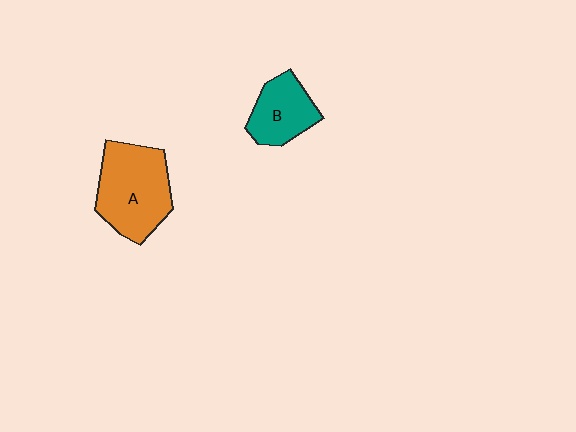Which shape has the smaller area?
Shape B (teal).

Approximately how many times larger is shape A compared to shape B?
Approximately 1.7 times.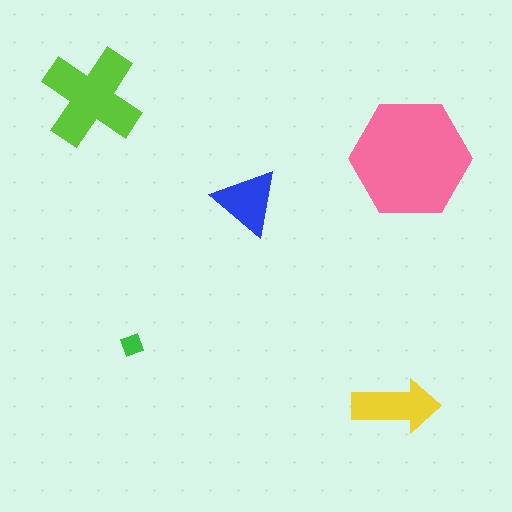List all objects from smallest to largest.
The green diamond, the blue triangle, the yellow arrow, the lime cross, the pink hexagon.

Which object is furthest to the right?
The pink hexagon is rightmost.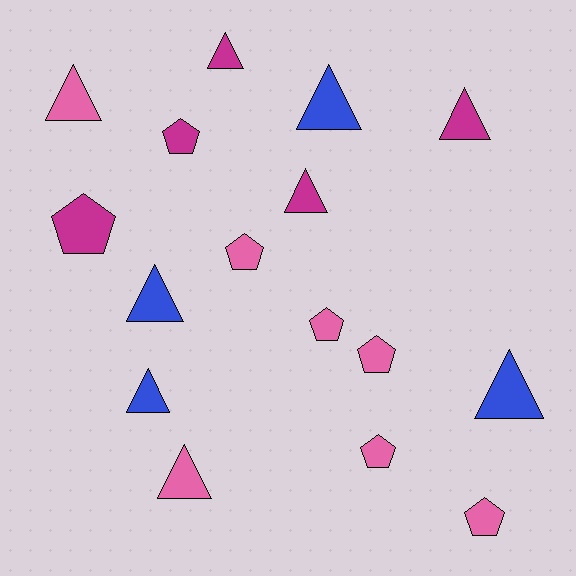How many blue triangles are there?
There are 4 blue triangles.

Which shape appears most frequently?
Triangle, with 9 objects.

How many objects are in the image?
There are 16 objects.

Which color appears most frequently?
Pink, with 7 objects.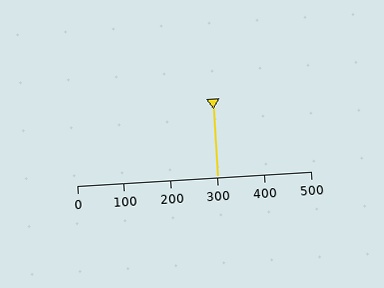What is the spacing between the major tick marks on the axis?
The major ticks are spaced 100 apart.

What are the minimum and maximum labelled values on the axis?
The axis runs from 0 to 500.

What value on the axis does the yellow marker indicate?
The marker indicates approximately 300.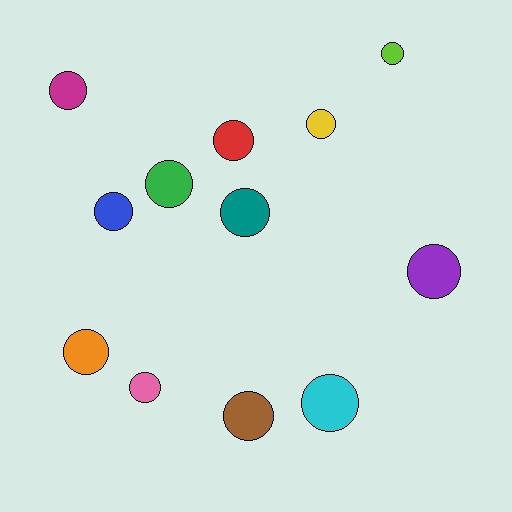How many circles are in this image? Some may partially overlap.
There are 12 circles.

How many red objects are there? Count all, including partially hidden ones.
There is 1 red object.